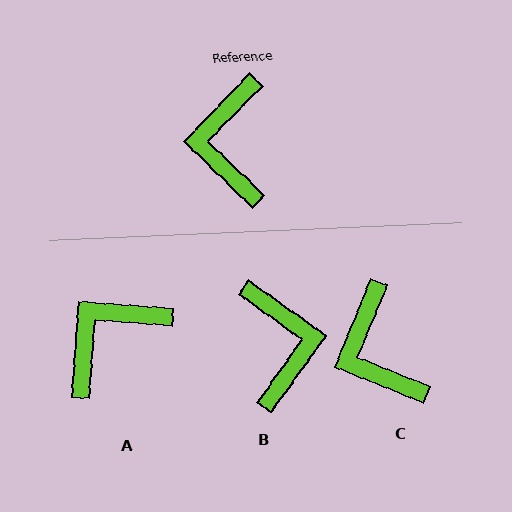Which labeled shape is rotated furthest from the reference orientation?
B, about 171 degrees away.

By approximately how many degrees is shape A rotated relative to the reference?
Approximately 50 degrees clockwise.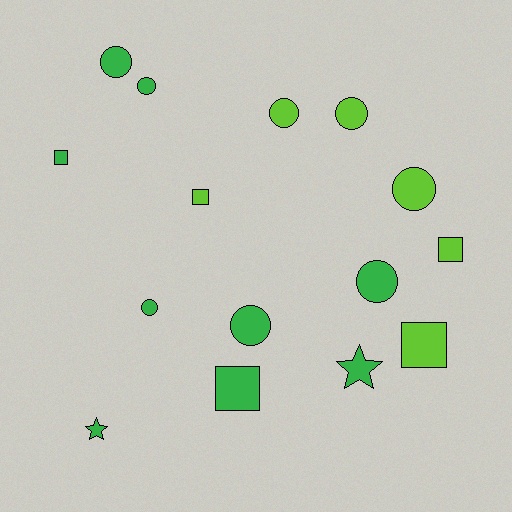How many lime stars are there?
There are no lime stars.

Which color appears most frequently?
Green, with 9 objects.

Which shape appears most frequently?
Circle, with 8 objects.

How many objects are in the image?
There are 15 objects.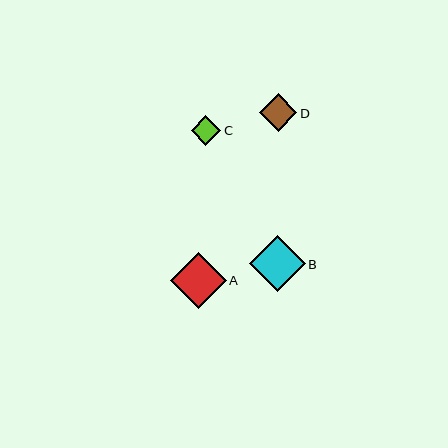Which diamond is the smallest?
Diamond C is the smallest with a size of approximately 30 pixels.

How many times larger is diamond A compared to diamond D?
Diamond A is approximately 1.5 times the size of diamond D.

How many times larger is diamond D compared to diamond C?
Diamond D is approximately 1.3 times the size of diamond C.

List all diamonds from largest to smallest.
From largest to smallest: A, B, D, C.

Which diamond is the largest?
Diamond A is the largest with a size of approximately 56 pixels.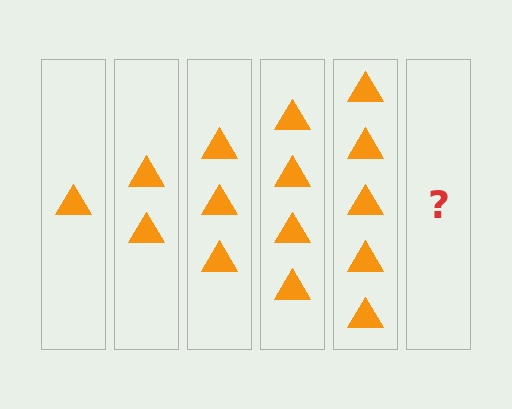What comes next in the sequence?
The next element should be 6 triangles.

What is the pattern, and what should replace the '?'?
The pattern is that each step adds one more triangle. The '?' should be 6 triangles.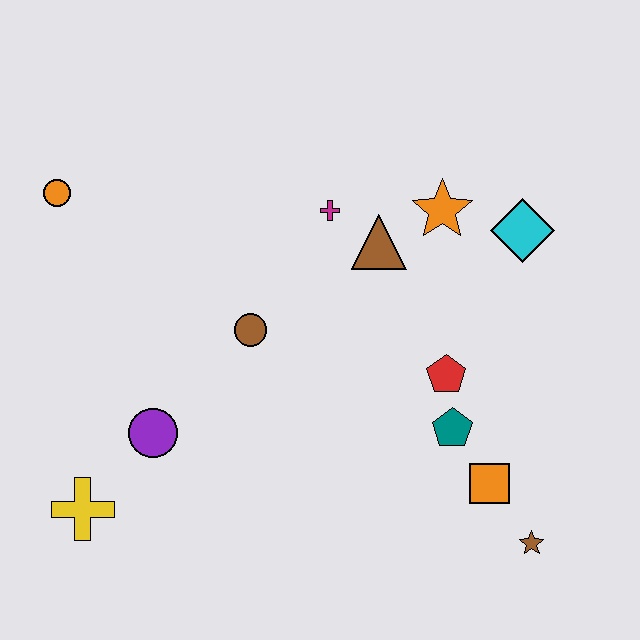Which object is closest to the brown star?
The orange square is closest to the brown star.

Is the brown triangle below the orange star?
Yes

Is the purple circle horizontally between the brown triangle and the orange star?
No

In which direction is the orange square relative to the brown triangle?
The orange square is below the brown triangle.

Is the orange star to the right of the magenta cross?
Yes